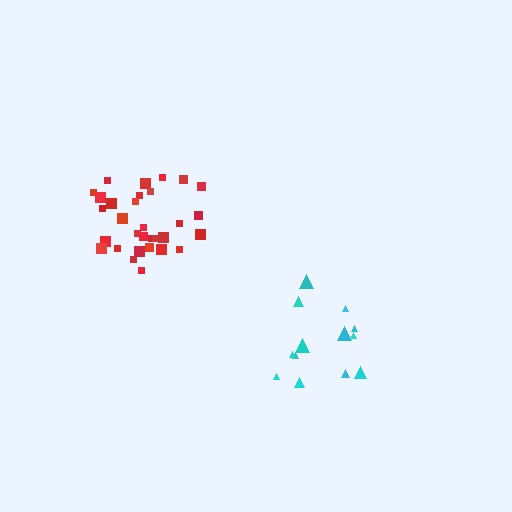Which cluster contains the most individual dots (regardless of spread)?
Red (32).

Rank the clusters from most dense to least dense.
red, cyan.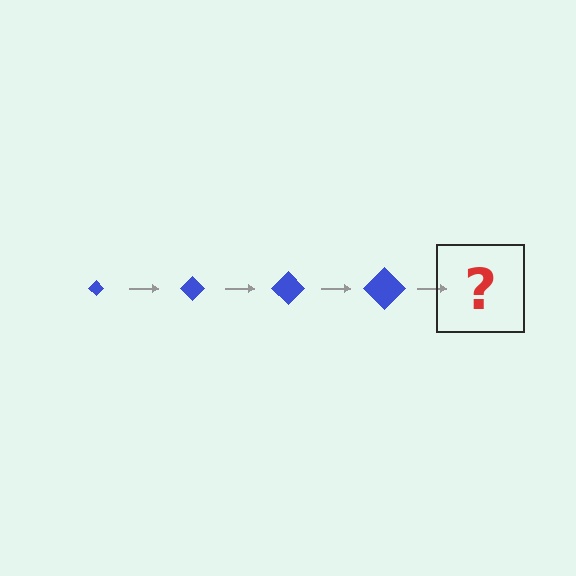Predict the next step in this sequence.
The next step is a blue diamond, larger than the previous one.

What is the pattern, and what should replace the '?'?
The pattern is that the diamond gets progressively larger each step. The '?' should be a blue diamond, larger than the previous one.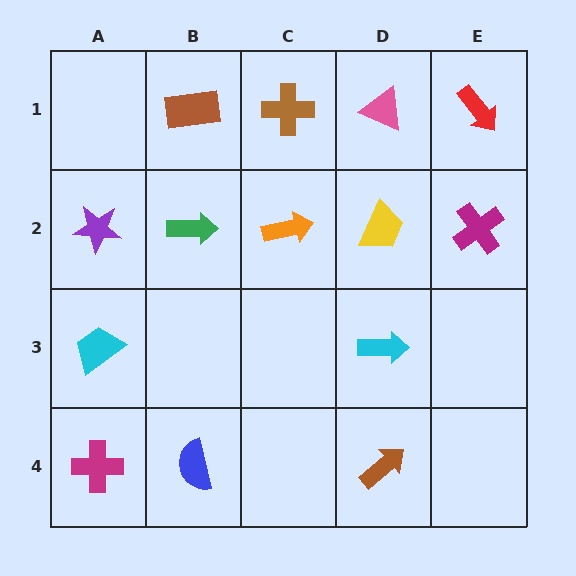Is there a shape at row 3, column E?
No, that cell is empty.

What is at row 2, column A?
A purple star.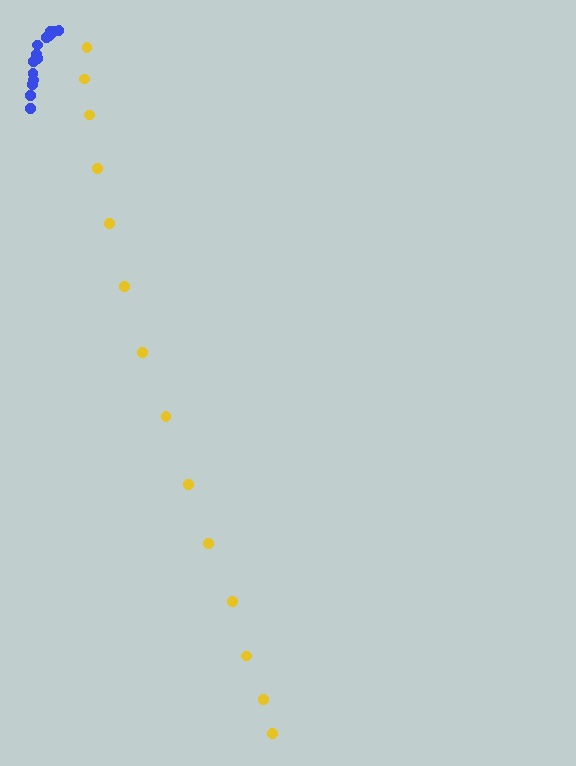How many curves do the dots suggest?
There are 2 distinct paths.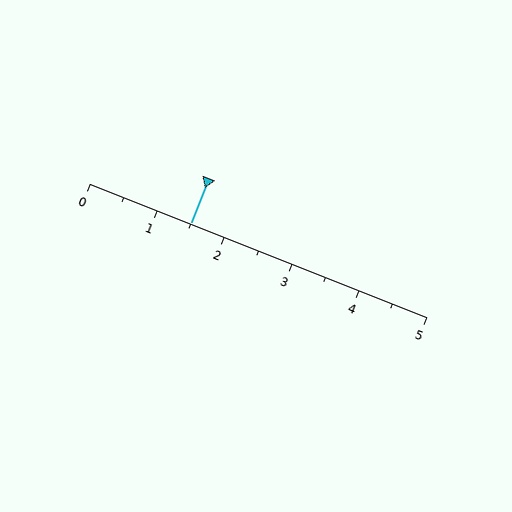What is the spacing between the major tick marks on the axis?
The major ticks are spaced 1 apart.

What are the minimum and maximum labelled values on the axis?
The axis runs from 0 to 5.